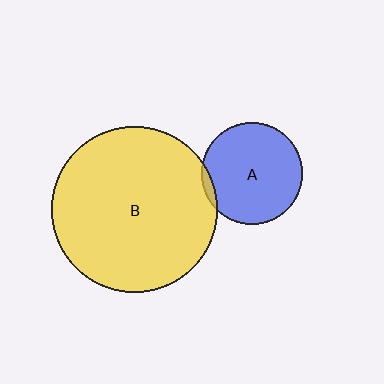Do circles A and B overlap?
Yes.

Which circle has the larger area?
Circle B (yellow).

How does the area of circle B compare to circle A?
Approximately 2.7 times.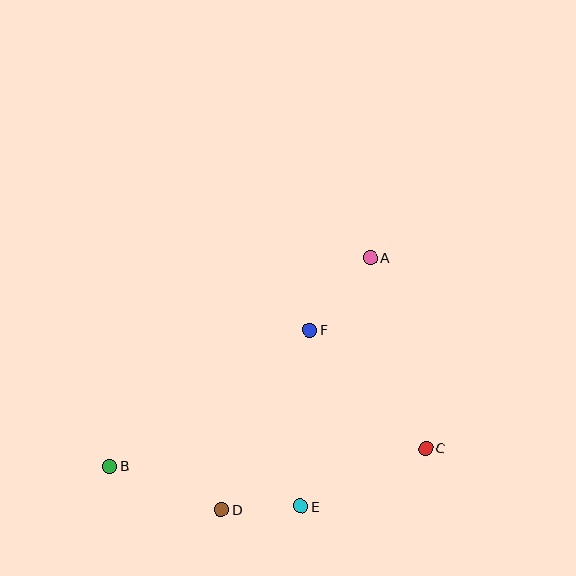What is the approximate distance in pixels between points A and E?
The distance between A and E is approximately 258 pixels.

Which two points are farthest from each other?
Points A and B are farthest from each other.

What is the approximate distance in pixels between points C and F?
The distance between C and F is approximately 166 pixels.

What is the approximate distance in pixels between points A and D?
The distance between A and D is approximately 293 pixels.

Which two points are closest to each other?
Points D and E are closest to each other.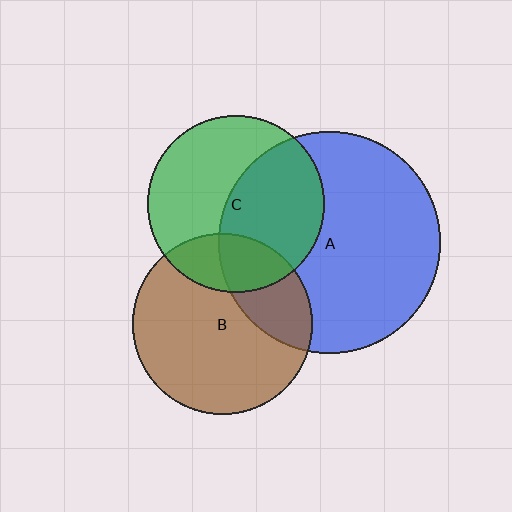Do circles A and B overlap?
Yes.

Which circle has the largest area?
Circle A (blue).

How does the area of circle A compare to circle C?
Approximately 1.6 times.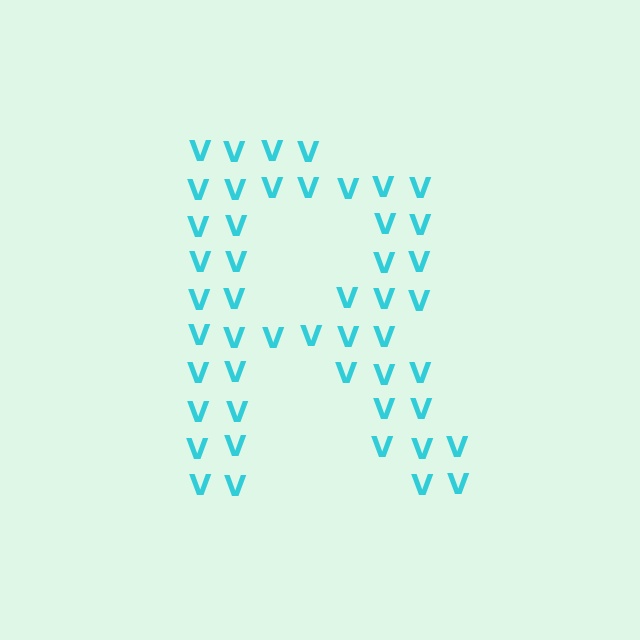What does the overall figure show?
The overall figure shows the letter R.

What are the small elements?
The small elements are letter V's.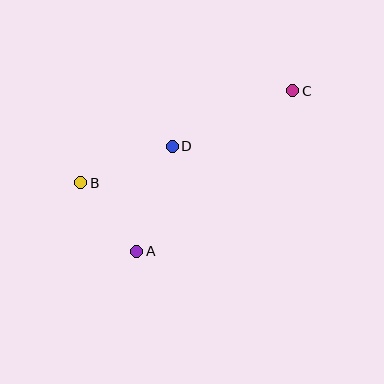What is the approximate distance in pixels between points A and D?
The distance between A and D is approximately 111 pixels.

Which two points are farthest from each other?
Points B and C are farthest from each other.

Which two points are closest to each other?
Points A and B are closest to each other.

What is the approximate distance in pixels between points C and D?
The distance between C and D is approximately 133 pixels.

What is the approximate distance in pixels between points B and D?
The distance between B and D is approximately 99 pixels.